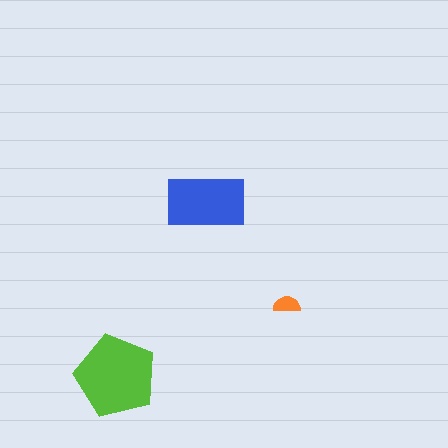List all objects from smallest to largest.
The orange semicircle, the blue rectangle, the lime pentagon.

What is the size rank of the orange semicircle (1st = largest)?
3rd.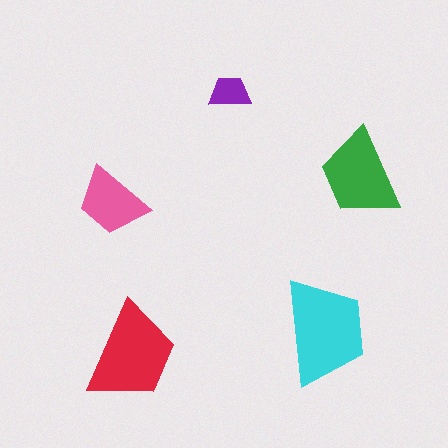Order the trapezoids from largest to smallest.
the cyan one, the red one, the green one, the pink one, the purple one.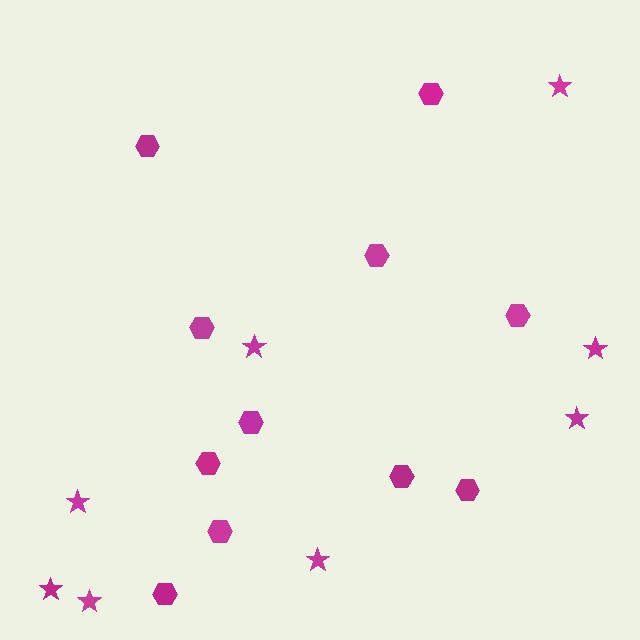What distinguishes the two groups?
There are 2 groups: one group of hexagons (11) and one group of stars (8).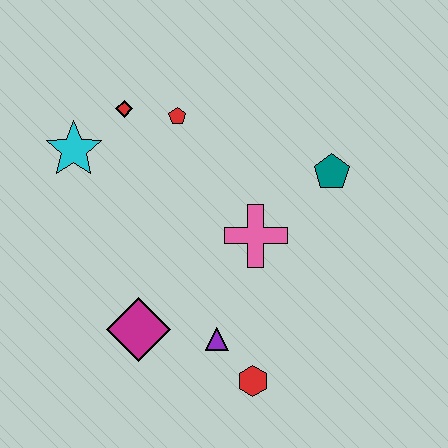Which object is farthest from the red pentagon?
The red hexagon is farthest from the red pentagon.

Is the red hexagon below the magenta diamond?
Yes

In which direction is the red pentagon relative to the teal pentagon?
The red pentagon is to the left of the teal pentagon.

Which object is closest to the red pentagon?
The red diamond is closest to the red pentagon.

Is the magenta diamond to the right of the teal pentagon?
No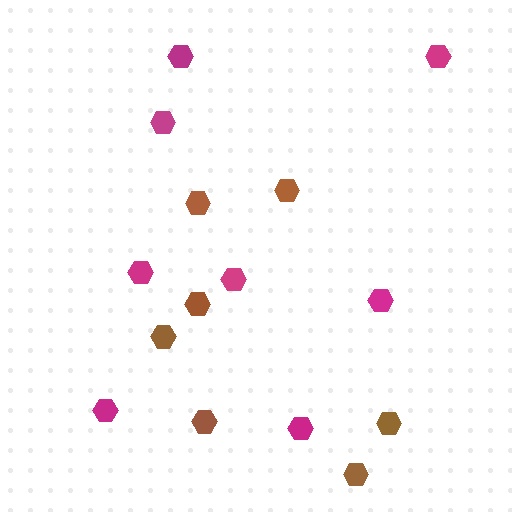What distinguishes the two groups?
There are 2 groups: one group of magenta hexagons (8) and one group of brown hexagons (7).